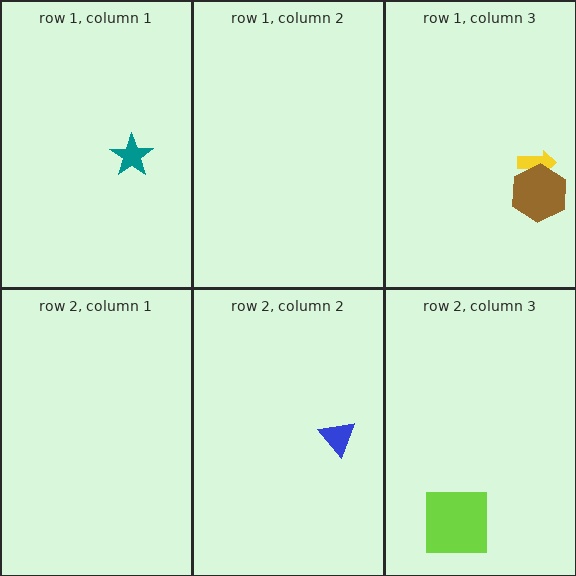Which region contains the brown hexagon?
The row 1, column 3 region.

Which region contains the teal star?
The row 1, column 1 region.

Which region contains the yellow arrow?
The row 1, column 3 region.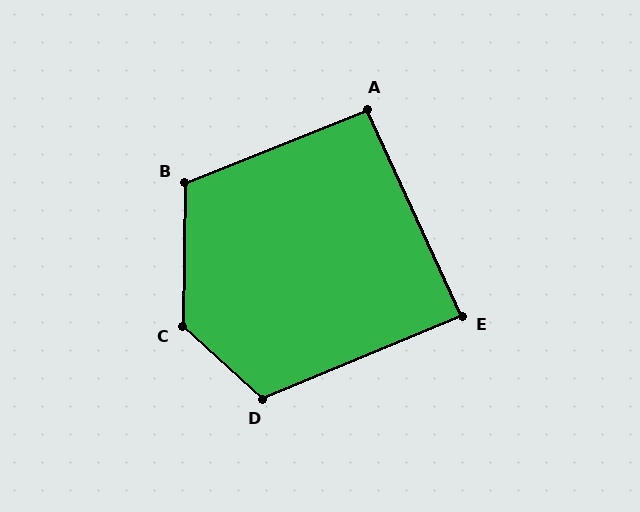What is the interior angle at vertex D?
Approximately 115 degrees (obtuse).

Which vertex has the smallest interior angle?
E, at approximately 88 degrees.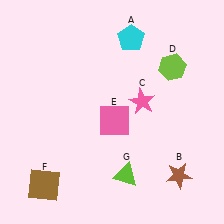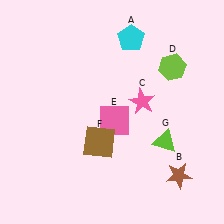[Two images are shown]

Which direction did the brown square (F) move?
The brown square (F) moved right.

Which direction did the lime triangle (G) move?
The lime triangle (G) moved right.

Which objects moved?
The objects that moved are: the brown square (F), the lime triangle (G).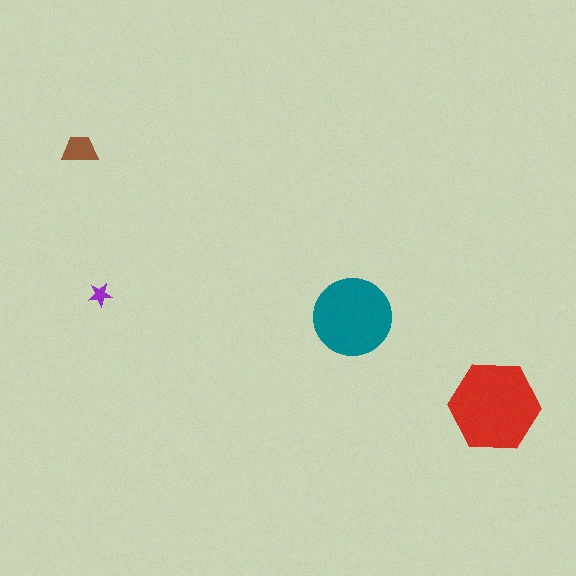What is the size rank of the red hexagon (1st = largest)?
1st.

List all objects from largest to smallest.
The red hexagon, the teal circle, the brown trapezoid, the purple star.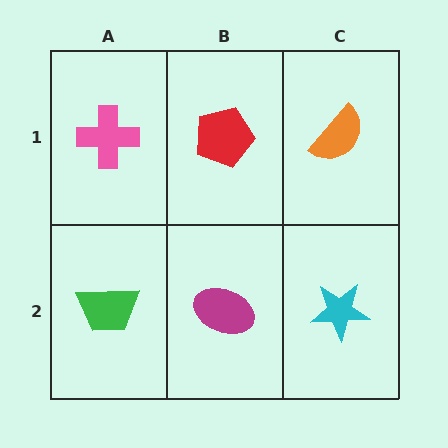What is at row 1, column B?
A red pentagon.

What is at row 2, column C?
A cyan star.